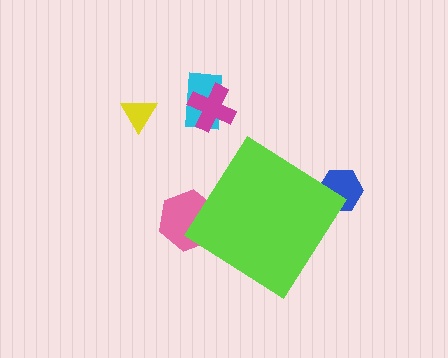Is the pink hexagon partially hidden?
Yes, the pink hexagon is partially hidden behind the lime diamond.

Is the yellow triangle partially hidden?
No, the yellow triangle is fully visible.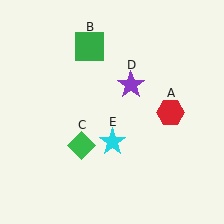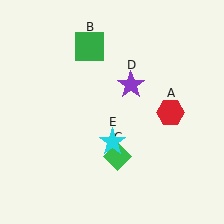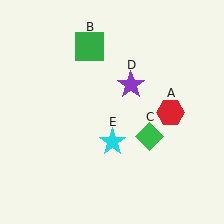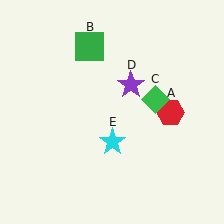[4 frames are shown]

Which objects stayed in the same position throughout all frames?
Red hexagon (object A) and green square (object B) and purple star (object D) and cyan star (object E) remained stationary.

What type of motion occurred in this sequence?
The green diamond (object C) rotated counterclockwise around the center of the scene.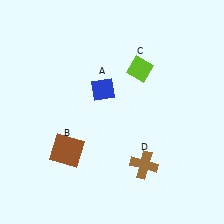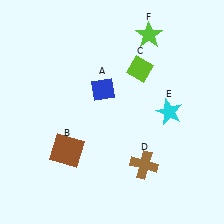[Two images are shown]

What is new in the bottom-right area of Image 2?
A cyan star (E) was added in the bottom-right area of Image 2.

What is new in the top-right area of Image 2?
A lime star (F) was added in the top-right area of Image 2.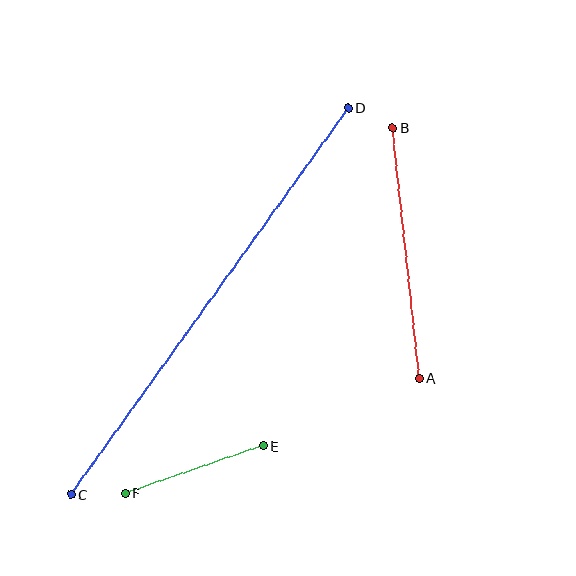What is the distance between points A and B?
The distance is approximately 252 pixels.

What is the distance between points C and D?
The distance is approximately 476 pixels.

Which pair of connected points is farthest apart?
Points C and D are farthest apart.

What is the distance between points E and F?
The distance is approximately 146 pixels.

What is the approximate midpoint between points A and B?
The midpoint is at approximately (406, 253) pixels.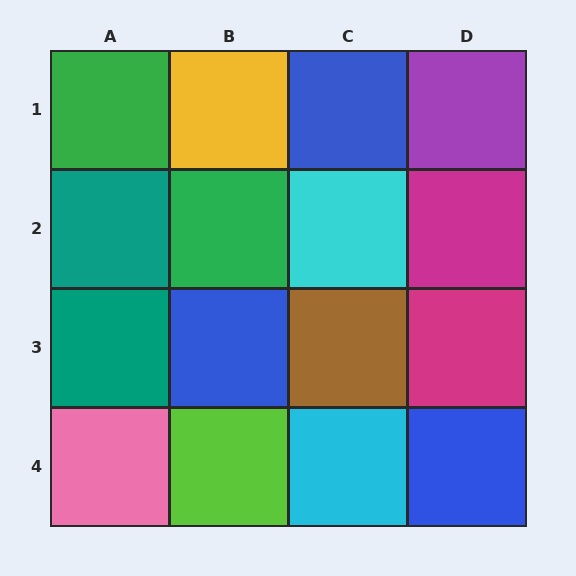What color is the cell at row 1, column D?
Purple.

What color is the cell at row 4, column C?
Cyan.